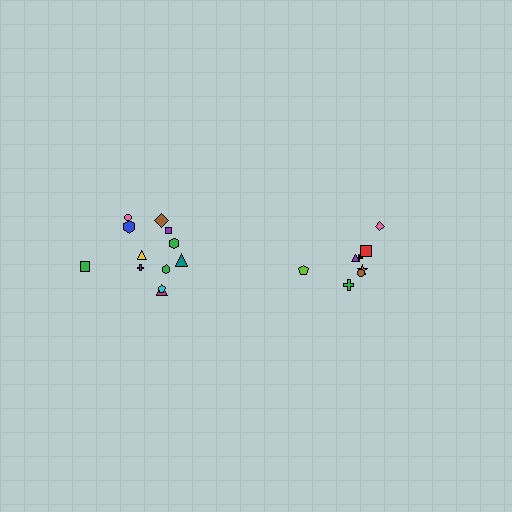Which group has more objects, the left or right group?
The left group.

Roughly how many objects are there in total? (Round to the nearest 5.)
Roughly 20 objects in total.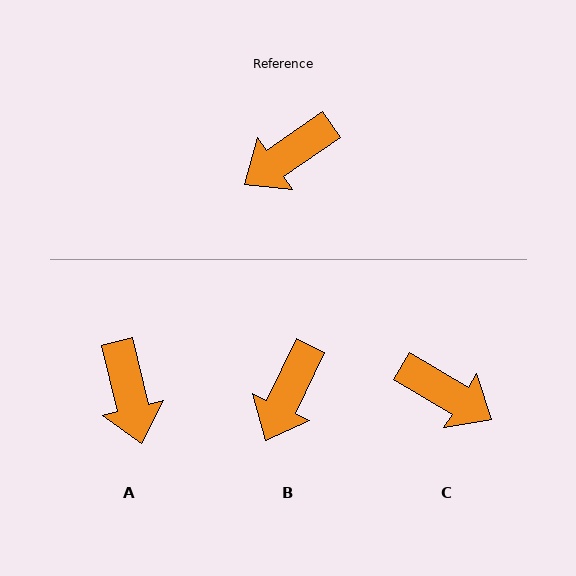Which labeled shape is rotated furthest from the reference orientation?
C, about 114 degrees away.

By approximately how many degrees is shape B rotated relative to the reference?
Approximately 30 degrees counter-clockwise.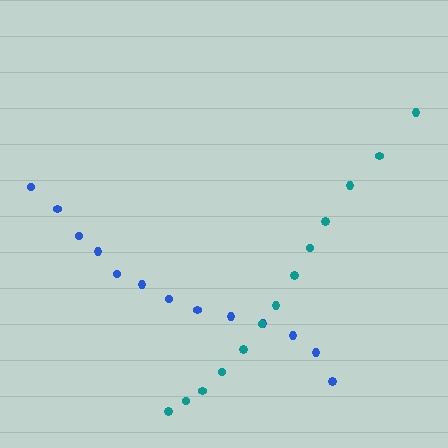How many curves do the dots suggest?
There are 2 distinct paths.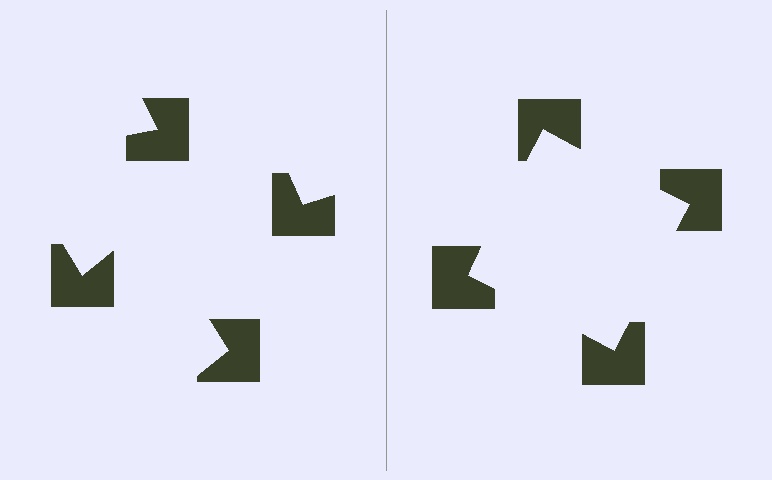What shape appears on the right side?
An illusory square.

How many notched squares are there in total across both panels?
8 — 4 on each side.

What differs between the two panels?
The notched squares are positioned identically on both sides; only the wedge orientations differ. On the right they align to a square; on the left they are misaligned.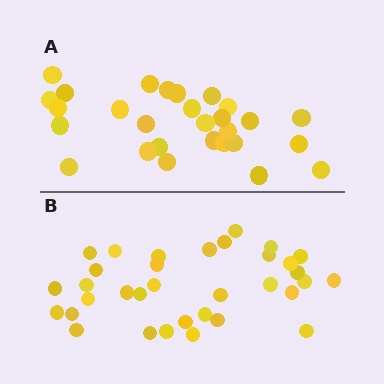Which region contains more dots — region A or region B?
Region B (the bottom region) has more dots.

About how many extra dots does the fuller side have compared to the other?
Region B has about 6 more dots than region A.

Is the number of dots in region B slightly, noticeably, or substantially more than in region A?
Region B has only slightly more — the two regions are fairly close. The ratio is roughly 1.2 to 1.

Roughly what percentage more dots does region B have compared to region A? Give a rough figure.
About 20% more.